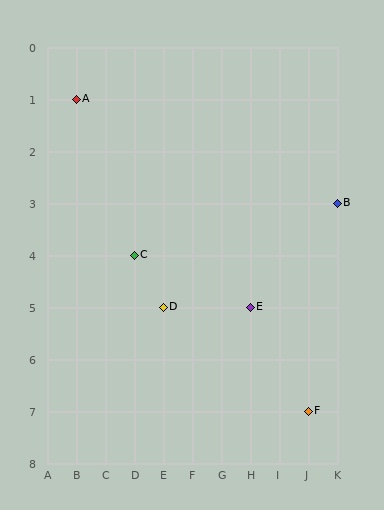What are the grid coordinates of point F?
Point F is at grid coordinates (J, 7).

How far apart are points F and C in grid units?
Points F and C are 6 columns and 3 rows apart (about 6.7 grid units diagonally).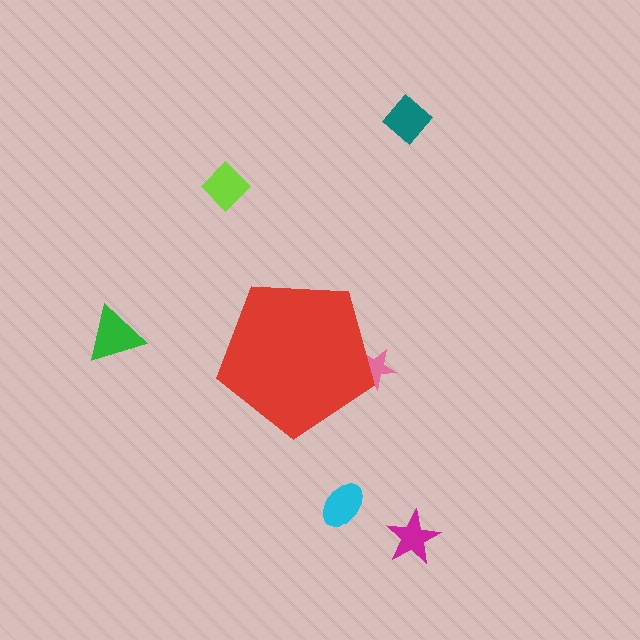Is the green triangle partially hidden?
No, the green triangle is fully visible.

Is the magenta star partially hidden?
No, the magenta star is fully visible.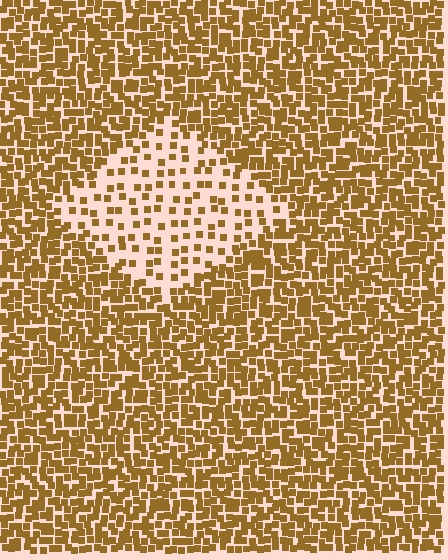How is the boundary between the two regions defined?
The boundary is defined by a change in element density (approximately 2.7x ratio). All elements are the same color, size, and shape.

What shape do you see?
I see a diamond.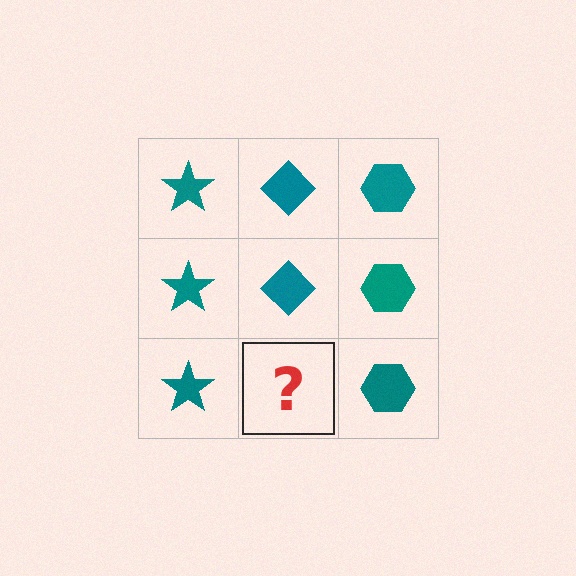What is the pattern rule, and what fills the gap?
The rule is that each column has a consistent shape. The gap should be filled with a teal diamond.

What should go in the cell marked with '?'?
The missing cell should contain a teal diamond.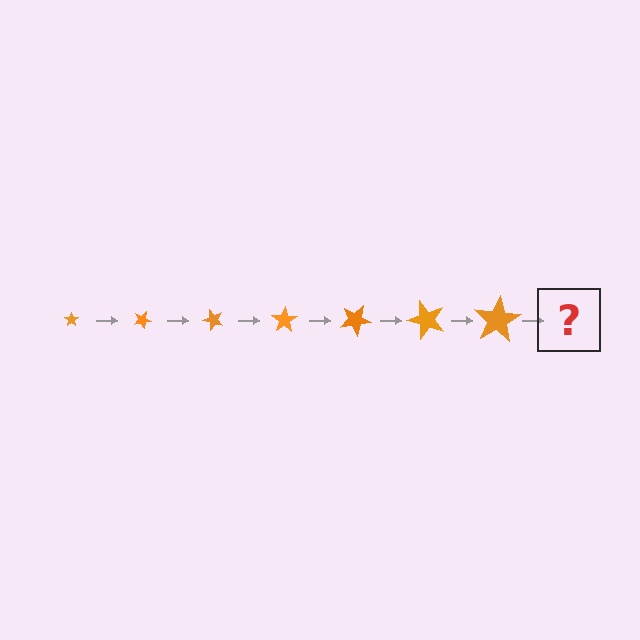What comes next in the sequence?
The next element should be a star, larger than the previous one and rotated 175 degrees from the start.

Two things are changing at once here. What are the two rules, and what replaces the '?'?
The two rules are that the star grows larger each step and it rotates 25 degrees each step. The '?' should be a star, larger than the previous one and rotated 175 degrees from the start.